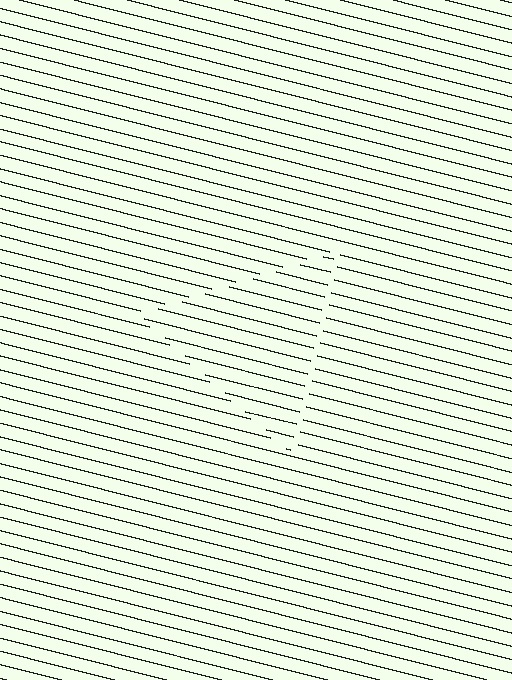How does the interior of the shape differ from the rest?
The interior of the shape contains the same grating, shifted by half a period — the contour is defined by the phase discontinuity where line-ends from the inner and outer gratings abut.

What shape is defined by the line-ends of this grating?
An illusory triangle. The interior of the shape contains the same grating, shifted by half a period — the contour is defined by the phase discontinuity where line-ends from the inner and outer gratings abut.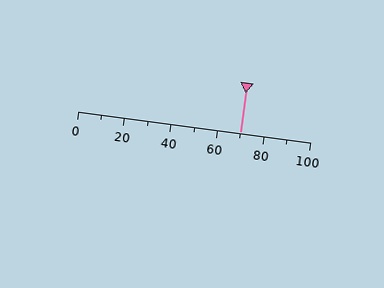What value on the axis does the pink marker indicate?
The marker indicates approximately 70.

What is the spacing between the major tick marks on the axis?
The major ticks are spaced 20 apart.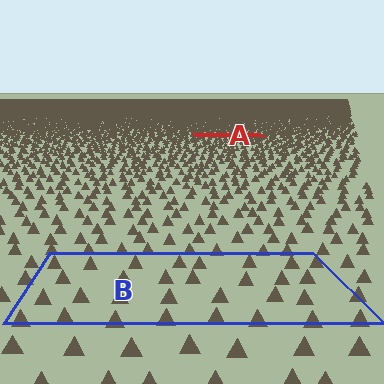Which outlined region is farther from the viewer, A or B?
Region A is farther from the viewer — the texture elements inside it appear smaller and more densely packed.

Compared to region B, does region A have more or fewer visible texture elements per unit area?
Region A has more texture elements per unit area — they are packed more densely because it is farther away.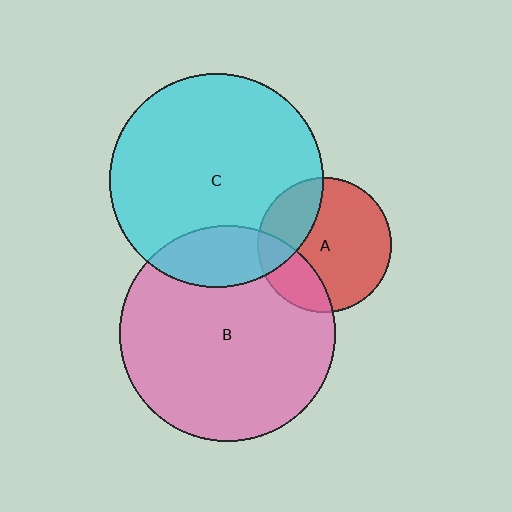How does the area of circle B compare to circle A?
Approximately 2.6 times.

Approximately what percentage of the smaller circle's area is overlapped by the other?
Approximately 25%.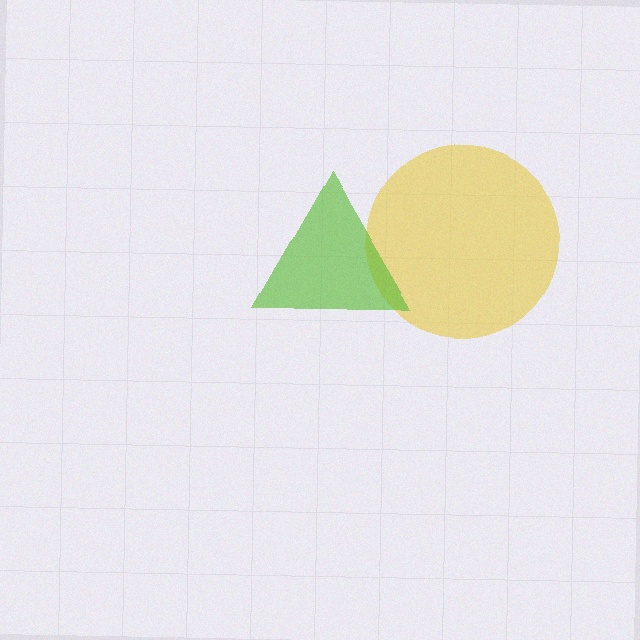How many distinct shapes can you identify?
There are 2 distinct shapes: a yellow circle, a lime triangle.